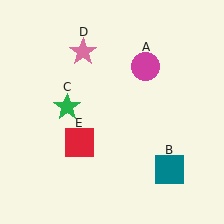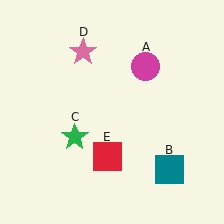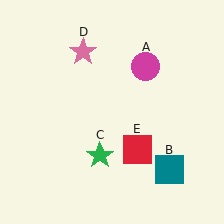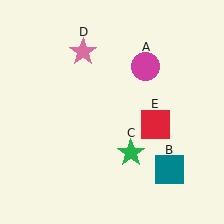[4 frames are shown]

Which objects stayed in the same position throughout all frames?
Magenta circle (object A) and teal square (object B) and pink star (object D) remained stationary.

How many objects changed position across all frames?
2 objects changed position: green star (object C), red square (object E).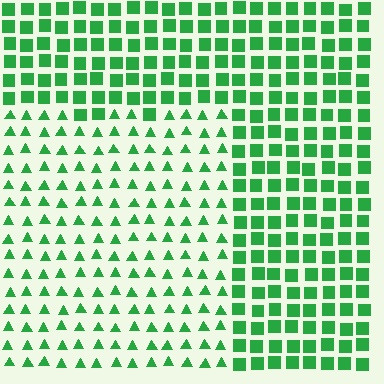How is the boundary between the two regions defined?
The boundary is defined by a change in element shape: triangles inside vs. squares outside. All elements share the same color and spacing.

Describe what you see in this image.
The image is filled with small green elements arranged in a uniform grid. A rectangle-shaped region contains triangles, while the surrounding area contains squares. The boundary is defined purely by the change in element shape.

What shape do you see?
I see a rectangle.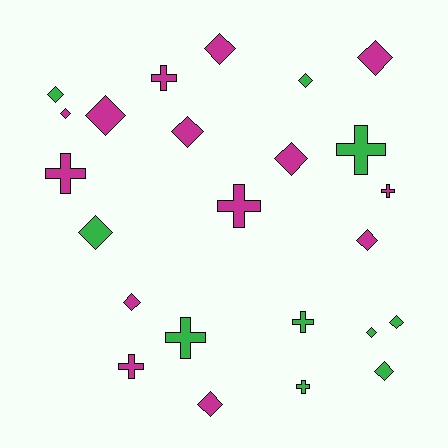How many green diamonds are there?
There are 6 green diamonds.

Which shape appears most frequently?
Diamond, with 15 objects.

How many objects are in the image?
There are 24 objects.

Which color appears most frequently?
Magenta, with 14 objects.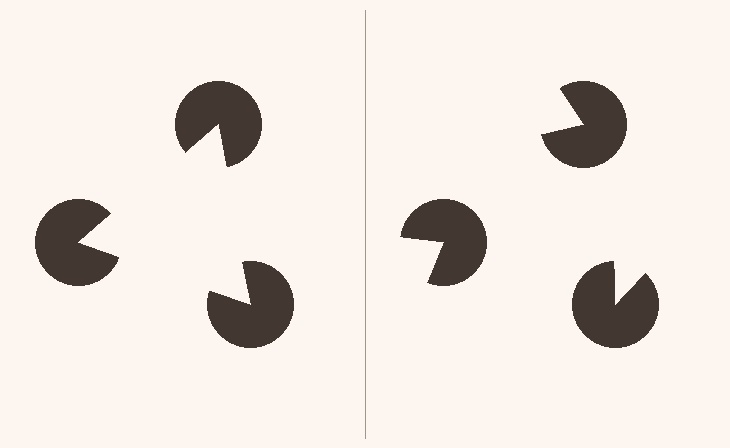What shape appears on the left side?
An illusory triangle.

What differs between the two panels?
The pac-man discs are positioned identically on both sides; only the wedge orientations differ. On the left they align to a triangle; on the right they are misaligned.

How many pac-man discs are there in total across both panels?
6 — 3 on each side.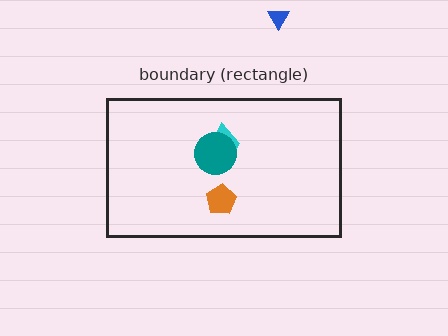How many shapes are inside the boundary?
4 inside, 1 outside.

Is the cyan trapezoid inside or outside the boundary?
Inside.